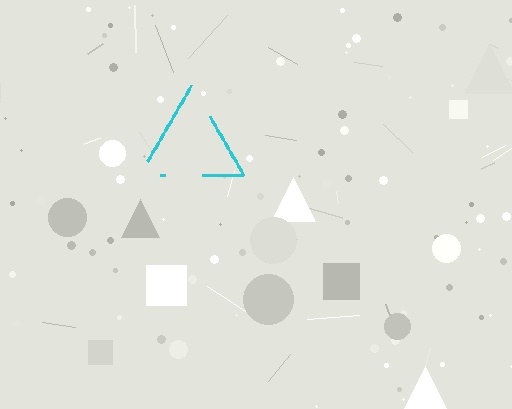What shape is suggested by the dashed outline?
The dashed outline suggests a triangle.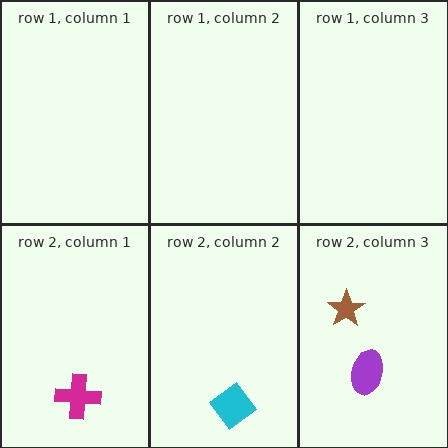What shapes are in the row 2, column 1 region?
The magenta cross.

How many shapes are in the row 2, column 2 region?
1.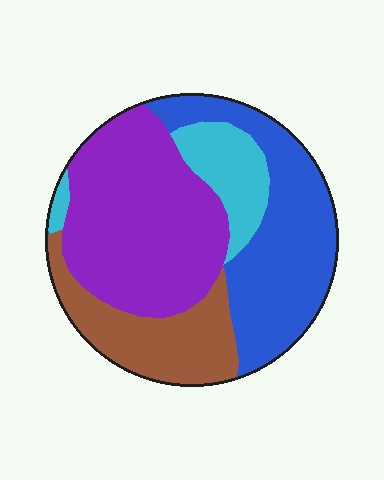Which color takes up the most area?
Purple, at roughly 40%.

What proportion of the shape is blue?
Blue takes up about one third (1/3) of the shape.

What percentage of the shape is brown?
Brown takes up about one fifth (1/5) of the shape.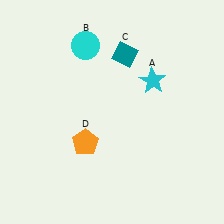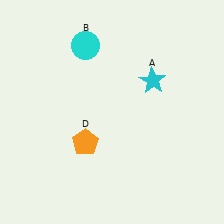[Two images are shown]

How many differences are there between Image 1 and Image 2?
There is 1 difference between the two images.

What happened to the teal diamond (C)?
The teal diamond (C) was removed in Image 2. It was in the top-right area of Image 1.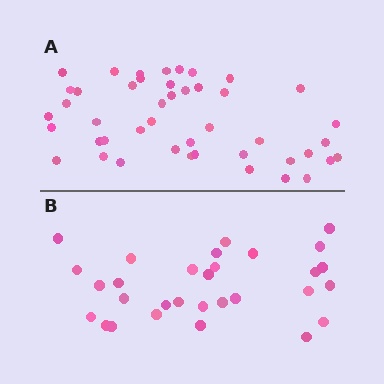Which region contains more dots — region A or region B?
Region A (the top region) has more dots.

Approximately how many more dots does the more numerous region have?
Region A has approximately 15 more dots than region B.